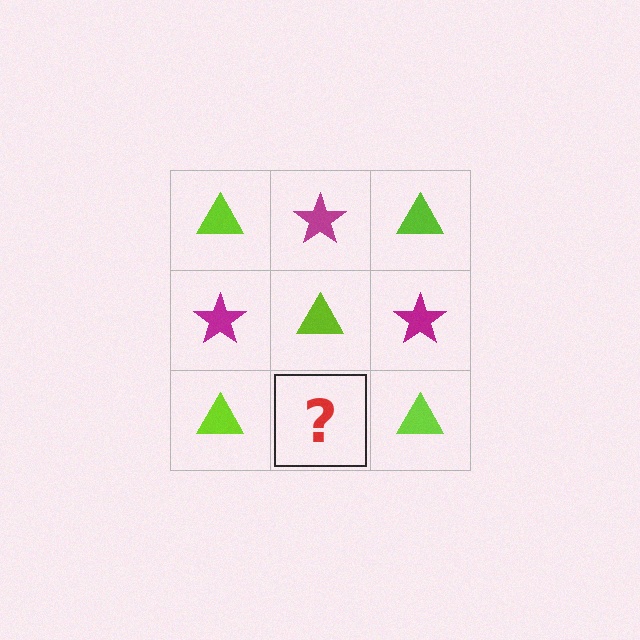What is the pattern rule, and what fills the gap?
The rule is that it alternates lime triangle and magenta star in a checkerboard pattern. The gap should be filled with a magenta star.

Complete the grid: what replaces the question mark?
The question mark should be replaced with a magenta star.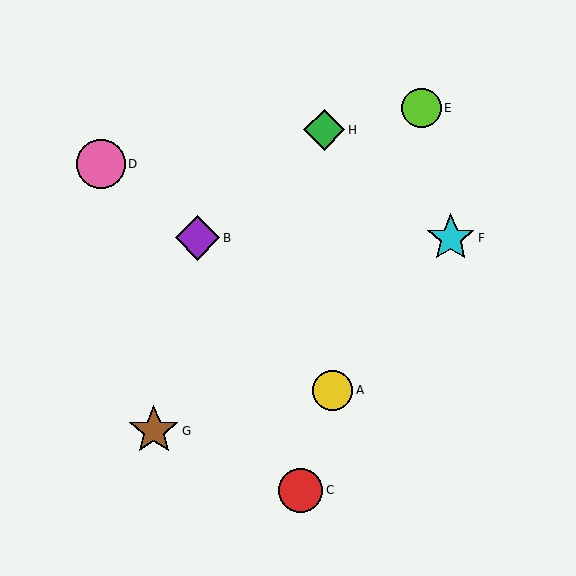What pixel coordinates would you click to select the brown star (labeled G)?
Click at (154, 431) to select the brown star G.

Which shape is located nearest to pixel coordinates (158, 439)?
The brown star (labeled G) at (154, 431) is nearest to that location.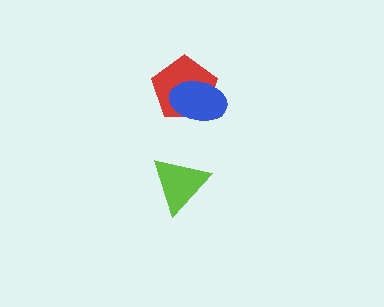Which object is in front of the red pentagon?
The blue ellipse is in front of the red pentagon.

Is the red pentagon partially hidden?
Yes, it is partially covered by another shape.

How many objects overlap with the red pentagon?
1 object overlaps with the red pentagon.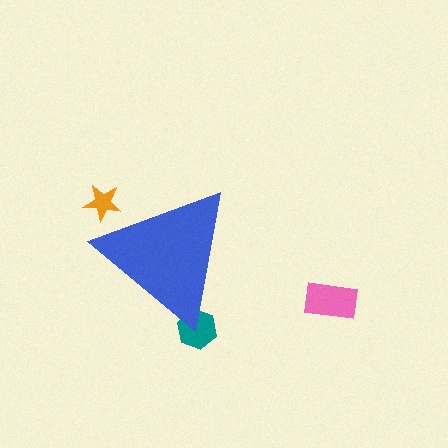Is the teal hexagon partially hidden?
Yes, the teal hexagon is partially hidden behind the blue triangle.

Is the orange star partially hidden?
Yes, the orange star is partially hidden behind the blue triangle.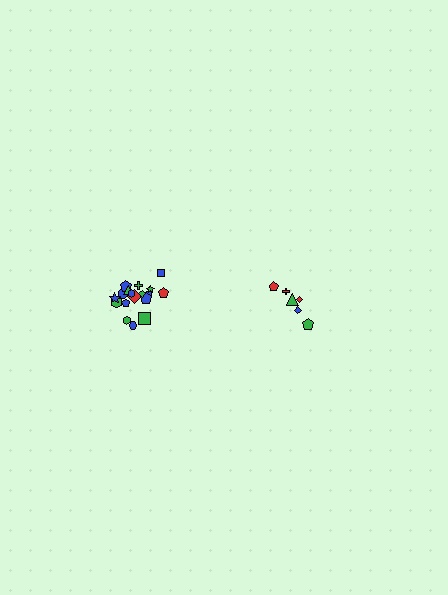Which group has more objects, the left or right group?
The left group.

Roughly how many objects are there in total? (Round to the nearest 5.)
Roughly 25 objects in total.